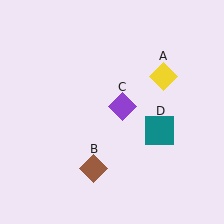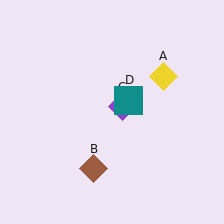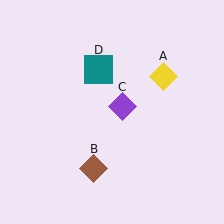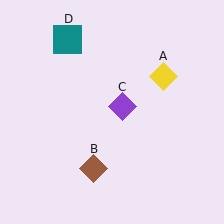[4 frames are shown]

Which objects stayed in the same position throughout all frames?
Yellow diamond (object A) and brown diamond (object B) and purple diamond (object C) remained stationary.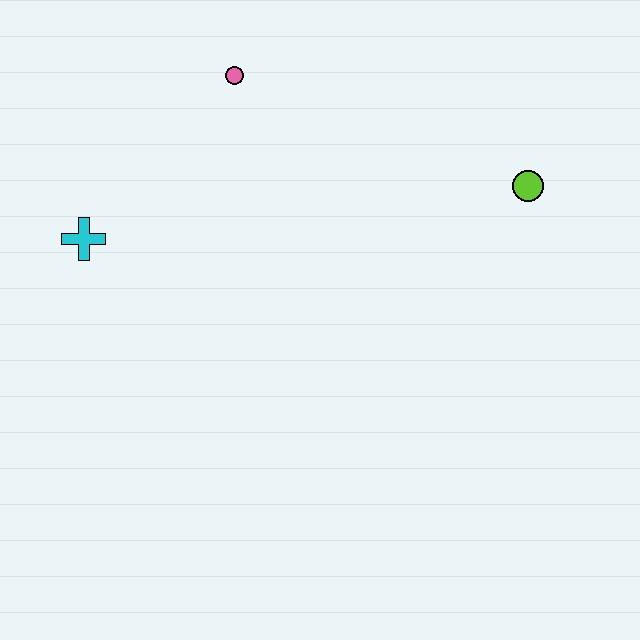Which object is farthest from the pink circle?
The lime circle is farthest from the pink circle.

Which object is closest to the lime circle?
The pink circle is closest to the lime circle.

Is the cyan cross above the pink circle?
No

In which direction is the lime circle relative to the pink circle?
The lime circle is to the right of the pink circle.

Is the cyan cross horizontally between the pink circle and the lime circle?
No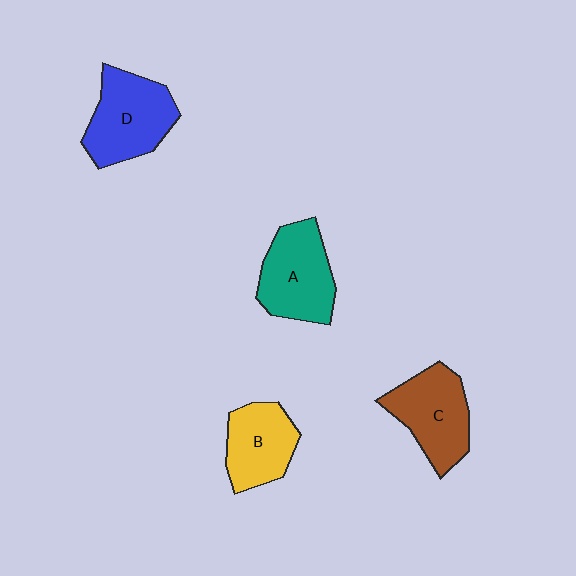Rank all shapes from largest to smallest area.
From largest to smallest: D (blue), A (teal), C (brown), B (yellow).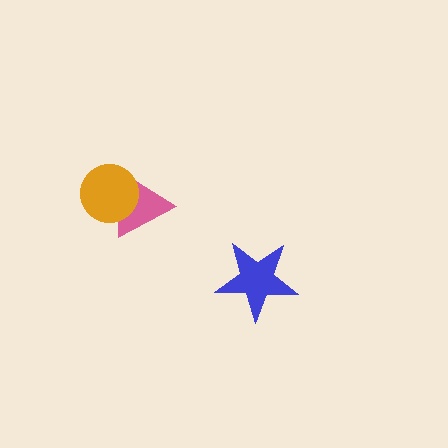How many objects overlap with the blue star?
0 objects overlap with the blue star.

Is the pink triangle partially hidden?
Yes, it is partially covered by another shape.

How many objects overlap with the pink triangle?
1 object overlaps with the pink triangle.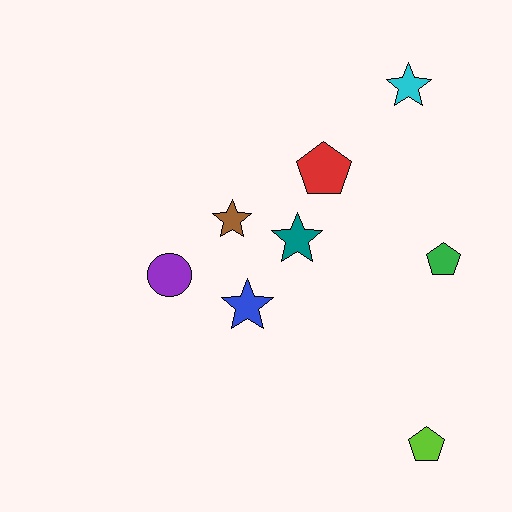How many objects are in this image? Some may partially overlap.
There are 8 objects.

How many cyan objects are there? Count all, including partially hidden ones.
There is 1 cyan object.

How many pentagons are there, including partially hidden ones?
There are 3 pentagons.